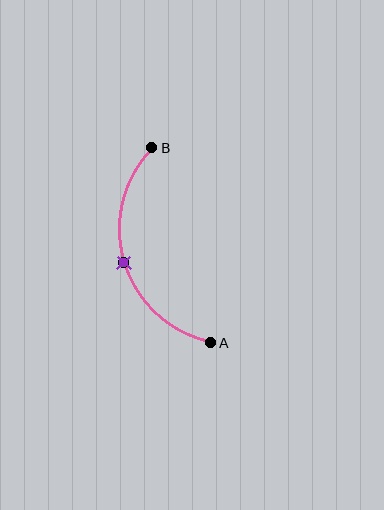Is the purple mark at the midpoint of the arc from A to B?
Yes. The purple mark lies on the arc at equal arc-length from both A and B — it is the arc midpoint.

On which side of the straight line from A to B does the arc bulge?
The arc bulges to the left of the straight line connecting A and B.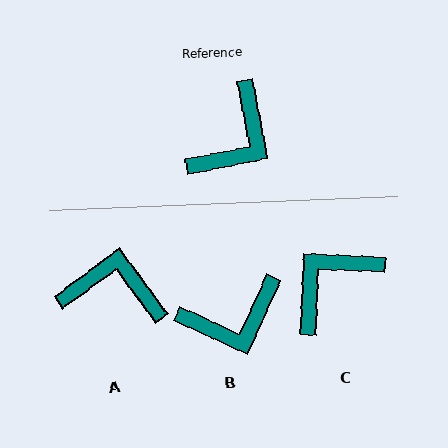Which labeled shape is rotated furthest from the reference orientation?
C, about 166 degrees away.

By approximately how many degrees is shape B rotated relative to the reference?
Approximately 35 degrees clockwise.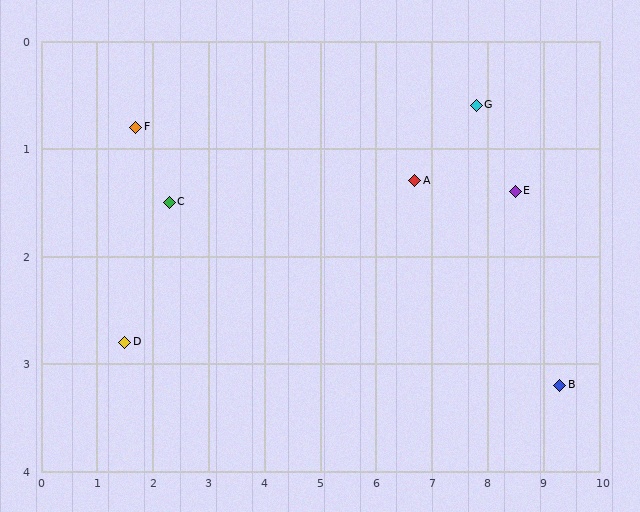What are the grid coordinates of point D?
Point D is at approximately (1.5, 2.8).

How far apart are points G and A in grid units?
Points G and A are about 1.3 grid units apart.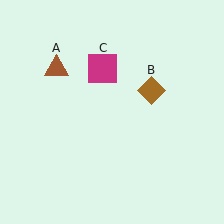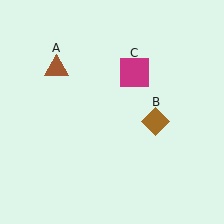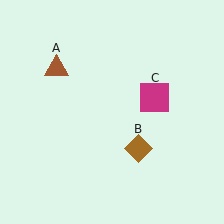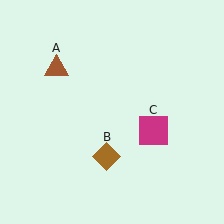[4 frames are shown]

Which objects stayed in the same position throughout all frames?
Brown triangle (object A) remained stationary.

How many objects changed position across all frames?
2 objects changed position: brown diamond (object B), magenta square (object C).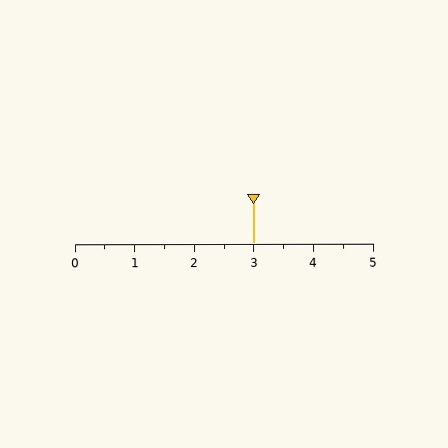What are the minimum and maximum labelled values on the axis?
The axis runs from 0 to 5.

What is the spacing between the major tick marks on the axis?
The major ticks are spaced 1 apart.